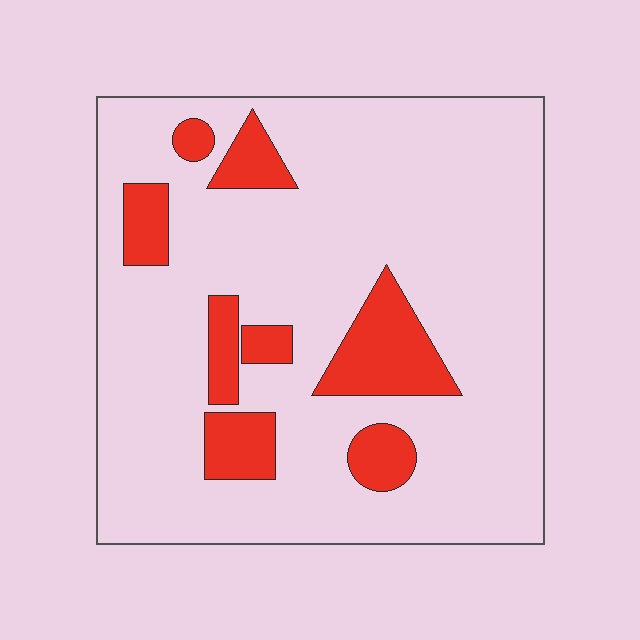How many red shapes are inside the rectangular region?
8.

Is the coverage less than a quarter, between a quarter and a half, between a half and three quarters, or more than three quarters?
Less than a quarter.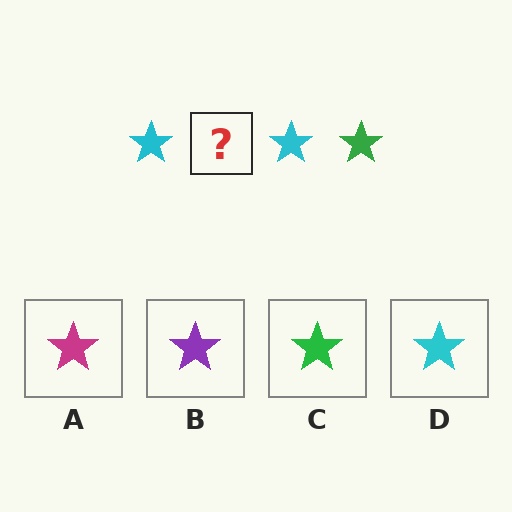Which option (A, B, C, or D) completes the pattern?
C.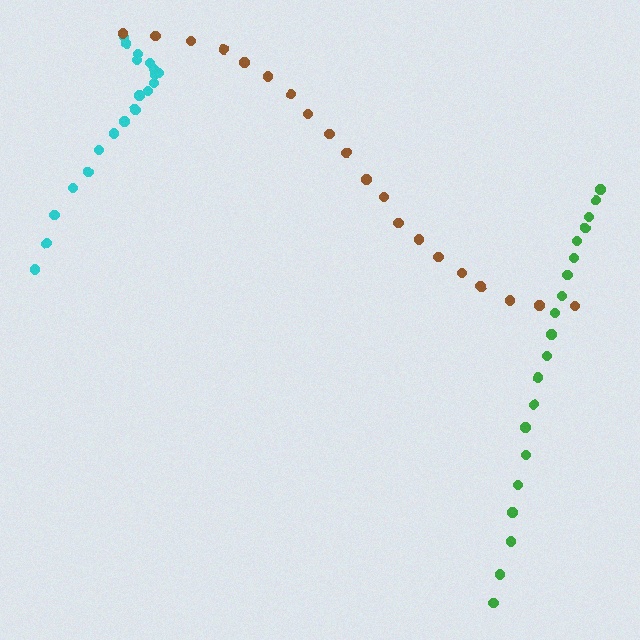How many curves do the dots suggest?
There are 3 distinct paths.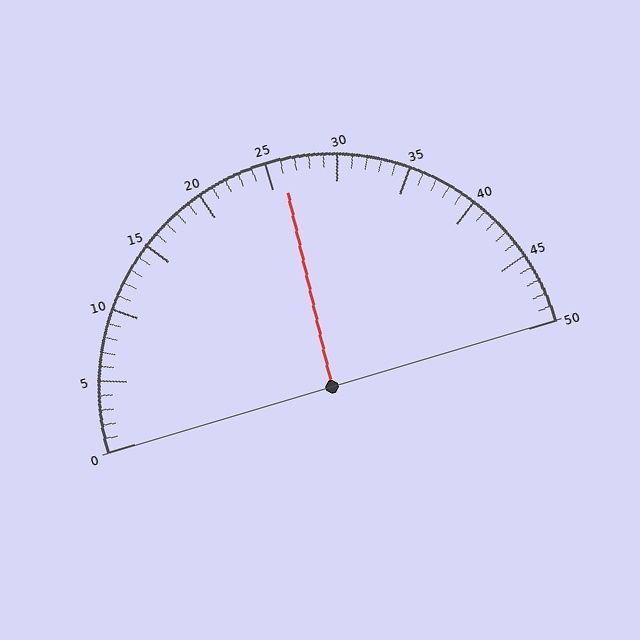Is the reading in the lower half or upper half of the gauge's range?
The reading is in the upper half of the range (0 to 50).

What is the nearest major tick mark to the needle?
The nearest major tick mark is 25.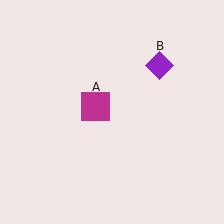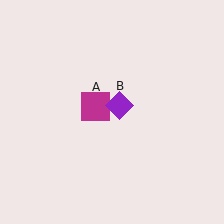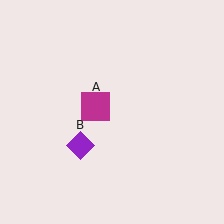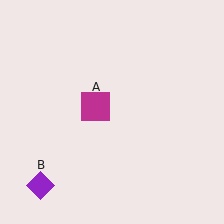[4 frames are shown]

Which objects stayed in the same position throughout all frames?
Magenta square (object A) remained stationary.